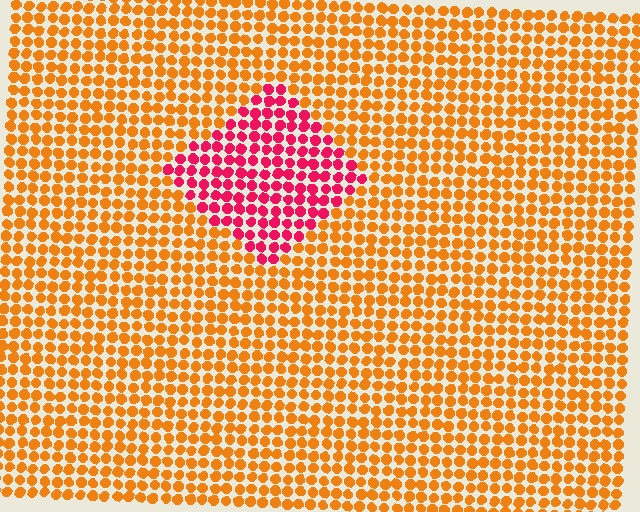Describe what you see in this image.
The image is filled with small orange elements in a uniform arrangement. A diamond-shaped region is visible where the elements are tinted to a slightly different hue, forming a subtle color boundary.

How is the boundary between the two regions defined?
The boundary is defined purely by a slight shift in hue (about 51 degrees). Spacing, size, and orientation are identical on both sides.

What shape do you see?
I see a diamond.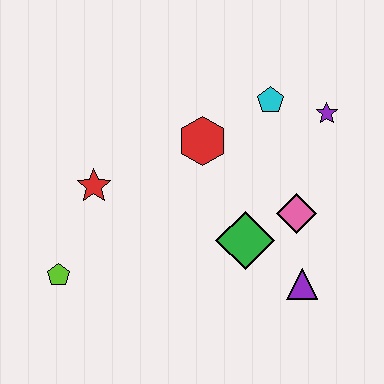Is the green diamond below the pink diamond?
Yes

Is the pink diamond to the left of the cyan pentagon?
No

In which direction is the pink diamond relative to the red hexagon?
The pink diamond is to the right of the red hexagon.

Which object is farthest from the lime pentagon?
The purple star is farthest from the lime pentagon.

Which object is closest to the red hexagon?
The cyan pentagon is closest to the red hexagon.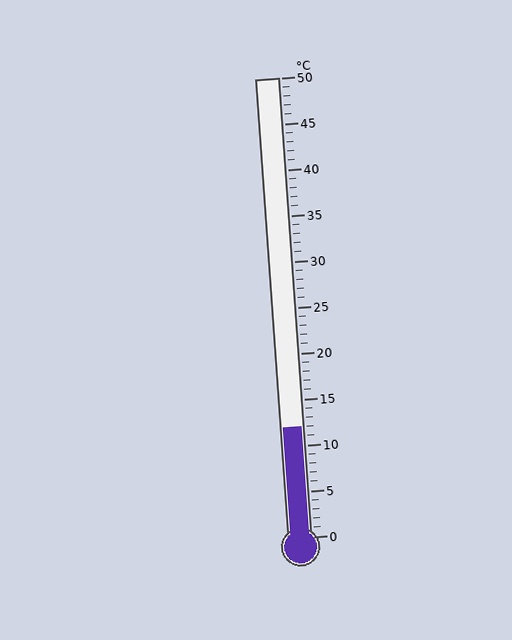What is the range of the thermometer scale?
The thermometer scale ranges from 0°C to 50°C.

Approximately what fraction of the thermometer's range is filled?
The thermometer is filled to approximately 25% of its range.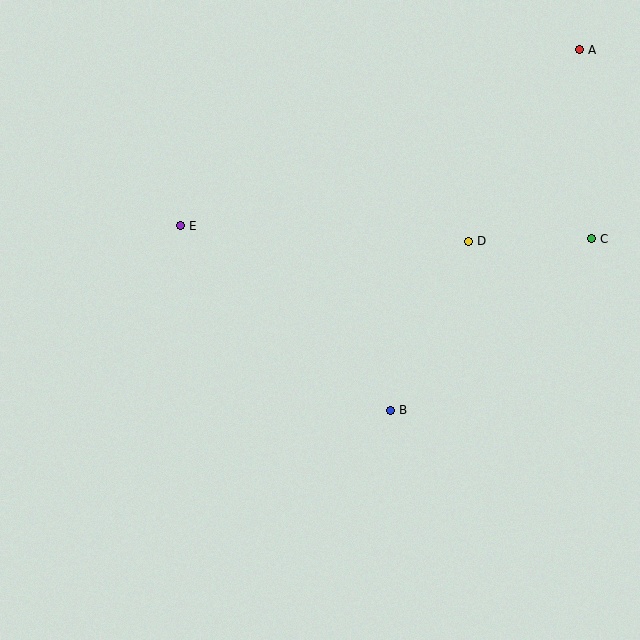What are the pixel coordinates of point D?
Point D is at (469, 241).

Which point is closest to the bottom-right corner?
Point B is closest to the bottom-right corner.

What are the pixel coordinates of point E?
Point E is at (181, 226).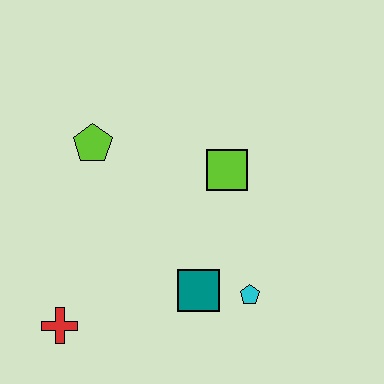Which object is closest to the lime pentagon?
The lime square is closest to the lime pentagon.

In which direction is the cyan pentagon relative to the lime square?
The cyan pentagon is below the lime square.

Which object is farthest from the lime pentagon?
The cyan pentagon is farthest from the lime pentagon.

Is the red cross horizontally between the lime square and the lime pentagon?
No